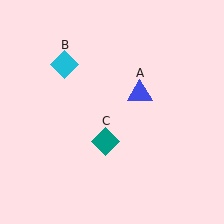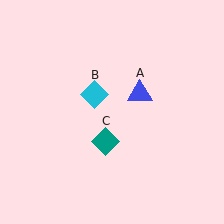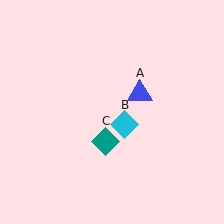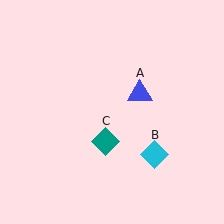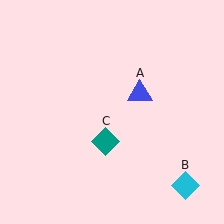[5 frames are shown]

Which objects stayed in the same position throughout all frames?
Blue triangle (object A) and teal diamond (object C) remained stationary.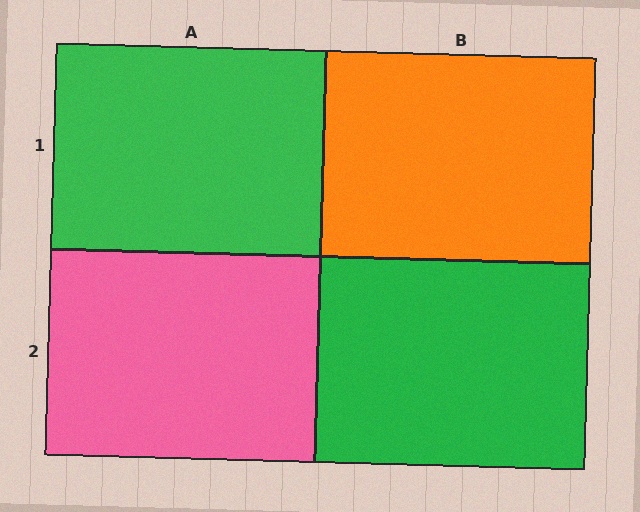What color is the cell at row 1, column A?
Green.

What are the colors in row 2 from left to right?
Pink, green.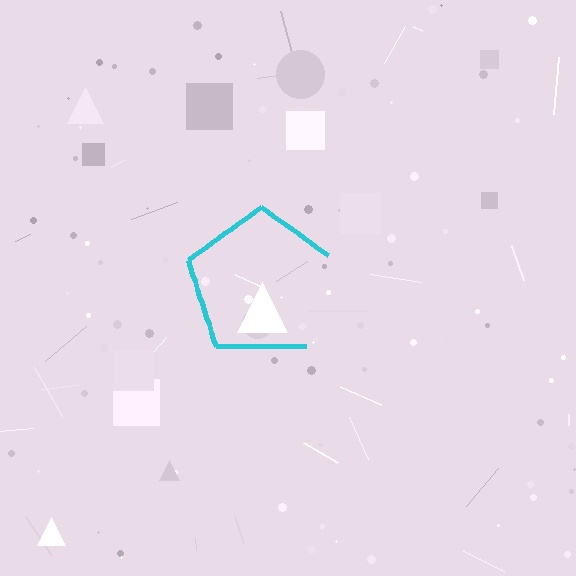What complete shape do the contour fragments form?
The contour fragments form a pentagon.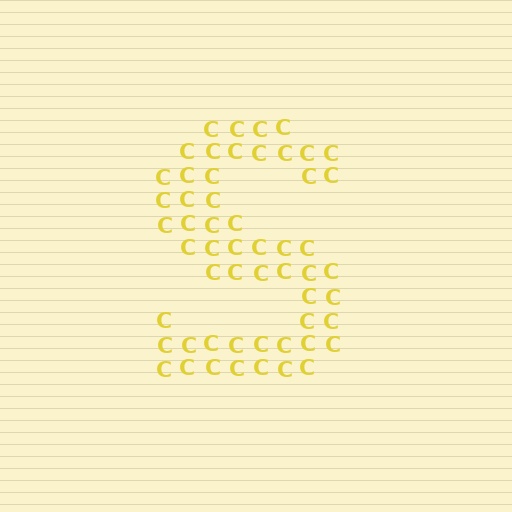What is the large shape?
The large shape is the letter S.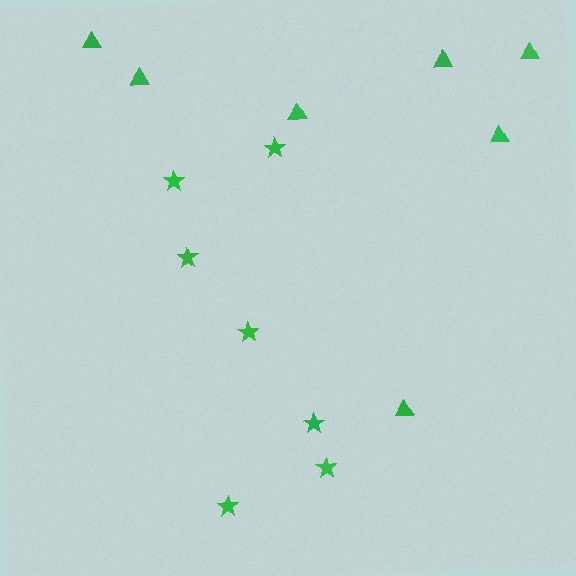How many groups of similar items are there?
There are 2 groups: one group of triangles (7) and one group of stars (7).